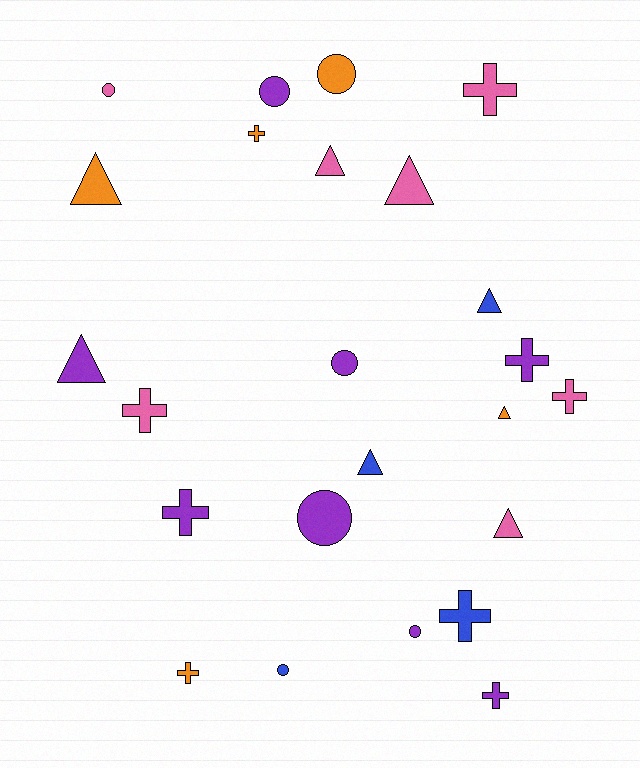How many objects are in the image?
There are 24 objects.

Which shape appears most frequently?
Cross, with 9 objects.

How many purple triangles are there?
There is 1 purple triangle.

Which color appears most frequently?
Purple, with 8 objects.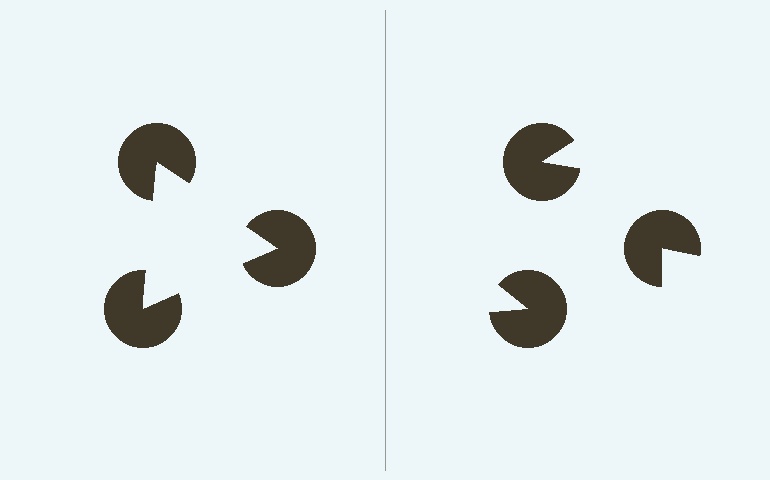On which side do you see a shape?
An illusory triangle appears on the left side. On the right side the wedge cuts are rotated, so no coherent shape forms.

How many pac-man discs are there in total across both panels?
6 — 3 on each side.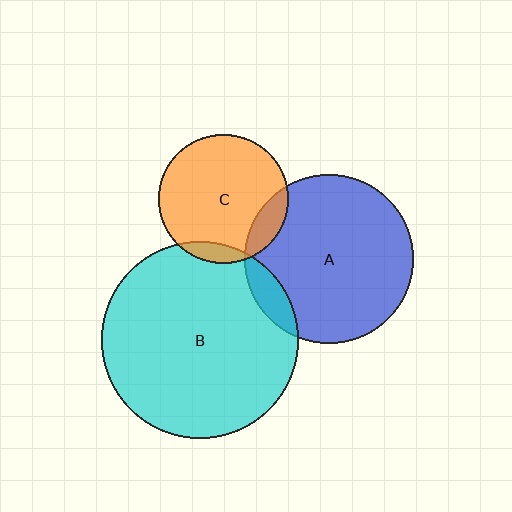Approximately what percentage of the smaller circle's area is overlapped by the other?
Approximately 10%.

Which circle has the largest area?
Circle B (cyan).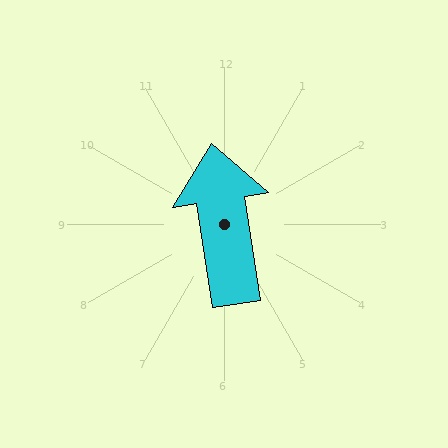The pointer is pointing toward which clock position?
Roughly 12 o'clock.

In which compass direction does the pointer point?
North.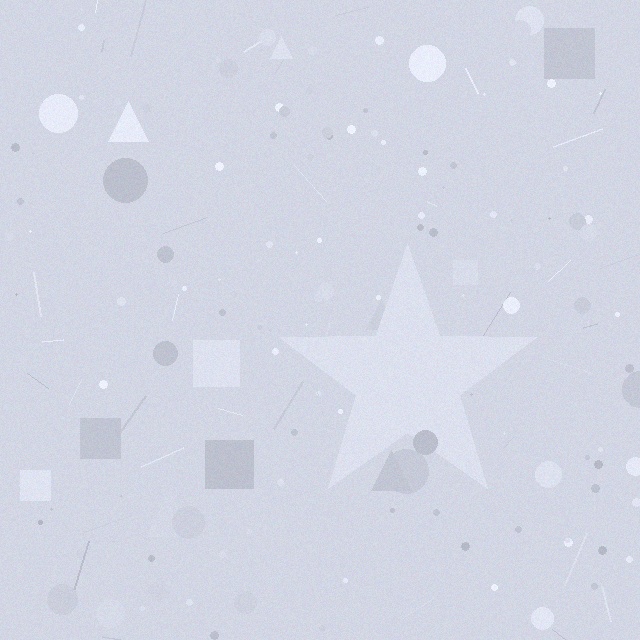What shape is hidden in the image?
A star is hidden in the image.